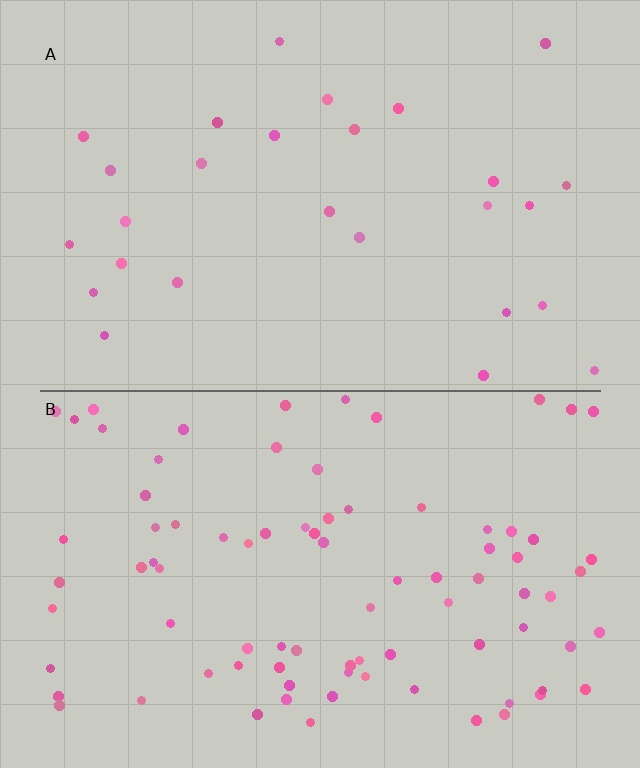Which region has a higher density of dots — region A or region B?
B (the bottom).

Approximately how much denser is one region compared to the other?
Approximately 3.1× — region B over region A.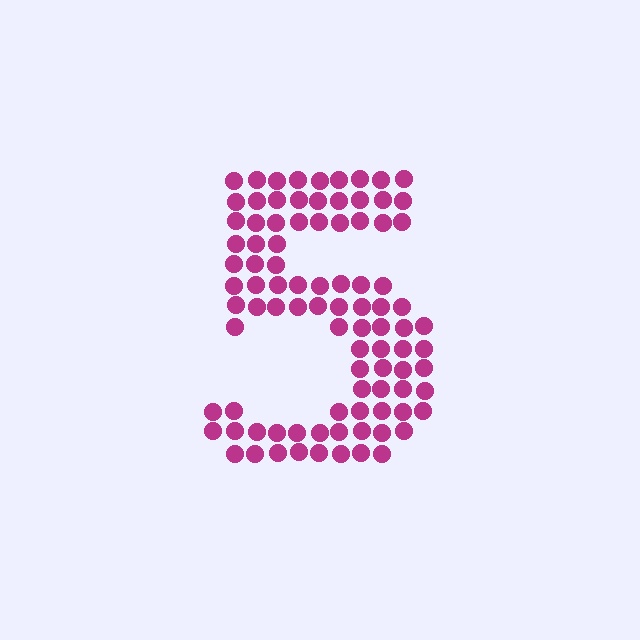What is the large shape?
The large shape is the digit 5.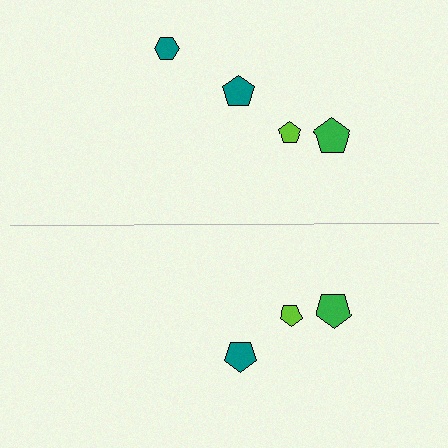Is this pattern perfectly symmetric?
No, the pattern is not perfectly symmetric. A teal hexagon is missing from the bottom side.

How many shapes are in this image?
There are 7 shapes in this image.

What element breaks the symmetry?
A teal hexagon is missing from the bottom side.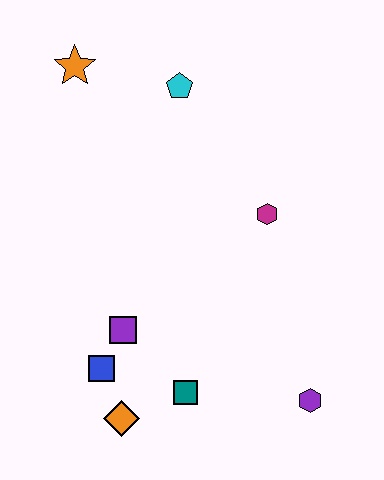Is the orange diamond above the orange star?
No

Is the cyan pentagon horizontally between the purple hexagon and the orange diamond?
Yes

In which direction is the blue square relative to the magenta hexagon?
The blue square is to the left of the magenta hexagon.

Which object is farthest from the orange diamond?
The orange star is farthest from the orange diamond.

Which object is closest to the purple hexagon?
The teal square is closest to the purple hexagon.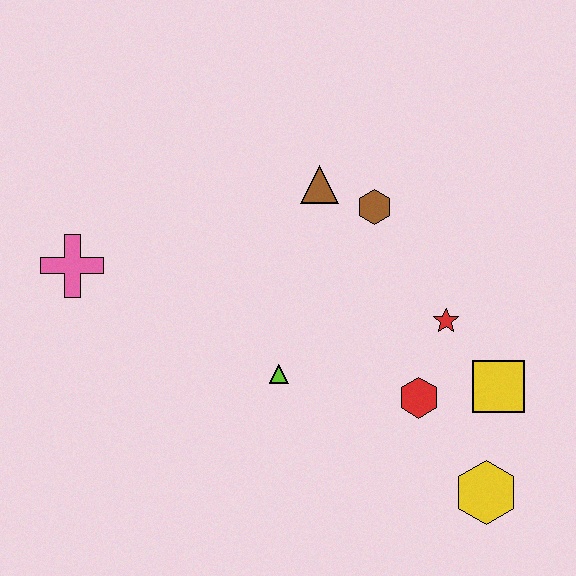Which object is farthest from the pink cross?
The yellow hexagon is farthest from the pink cross.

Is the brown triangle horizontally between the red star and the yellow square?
No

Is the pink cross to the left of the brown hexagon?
Yes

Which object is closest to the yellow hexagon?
The yellow square is closest to the yellow hexagon.